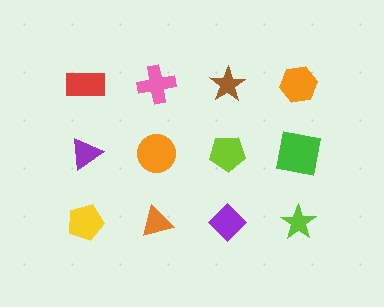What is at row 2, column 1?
A purple triangle.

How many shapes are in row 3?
4 shapes.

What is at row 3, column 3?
A purple diamond.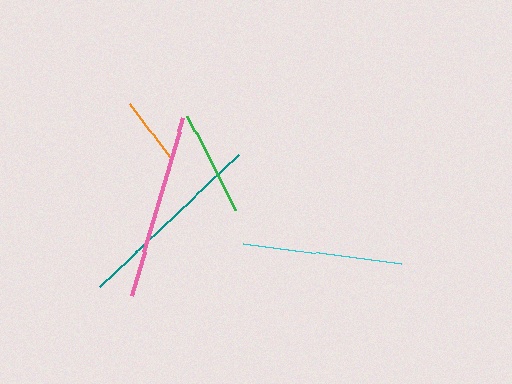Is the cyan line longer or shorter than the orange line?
The cyan line is longer than the orange line.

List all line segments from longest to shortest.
From longest to shortest: teal, pink, cyan, green, orange.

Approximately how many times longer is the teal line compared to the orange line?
The teal line is approximately 2.9 times the length of the orange line.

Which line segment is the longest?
The teal line is the longest at approximately 192 pixels.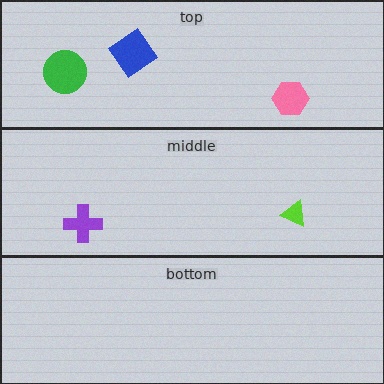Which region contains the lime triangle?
The middle region.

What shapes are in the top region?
The pink hexagon, the green circle, the blue diamond.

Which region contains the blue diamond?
The top region.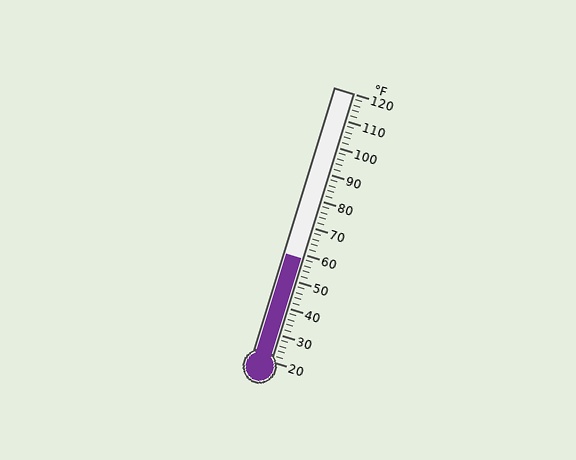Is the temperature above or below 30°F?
The temperature is above 30°F.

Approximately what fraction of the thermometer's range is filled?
The thermometer is filled to approximately 40% of its range.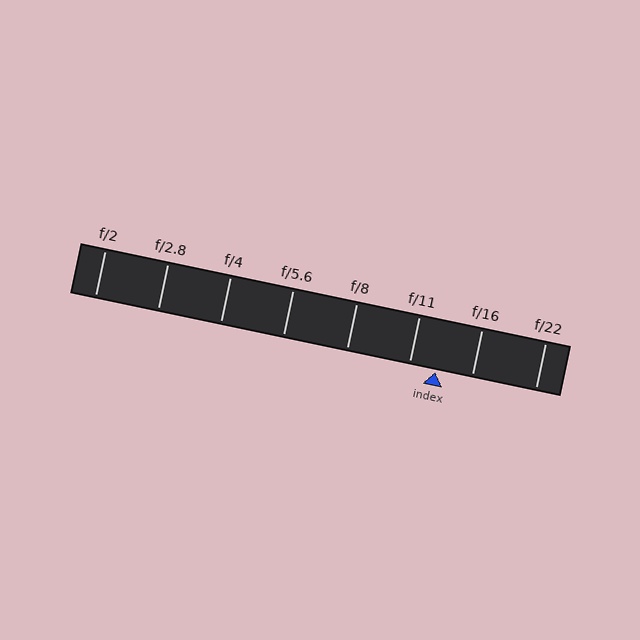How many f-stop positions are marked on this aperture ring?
There are 8 f-stop positions marked.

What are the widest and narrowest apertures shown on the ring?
The widest aperture shown is f/2 and the narrowest is f/22.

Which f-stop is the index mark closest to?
The index mark is closest to f/11.